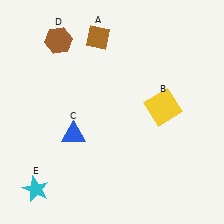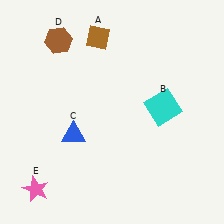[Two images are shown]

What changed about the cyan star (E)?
In Image 1, E is cyan. In Image 2, it changed to pink.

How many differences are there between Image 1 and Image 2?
There are 2 differences between the two images.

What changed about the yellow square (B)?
In Image 1, B is yellow. In Image 2, it changed to cyan.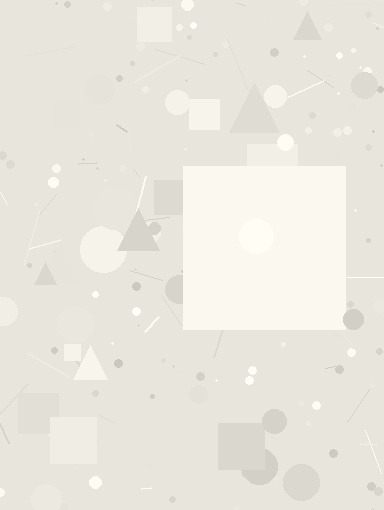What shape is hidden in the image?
A square is hidden in the image.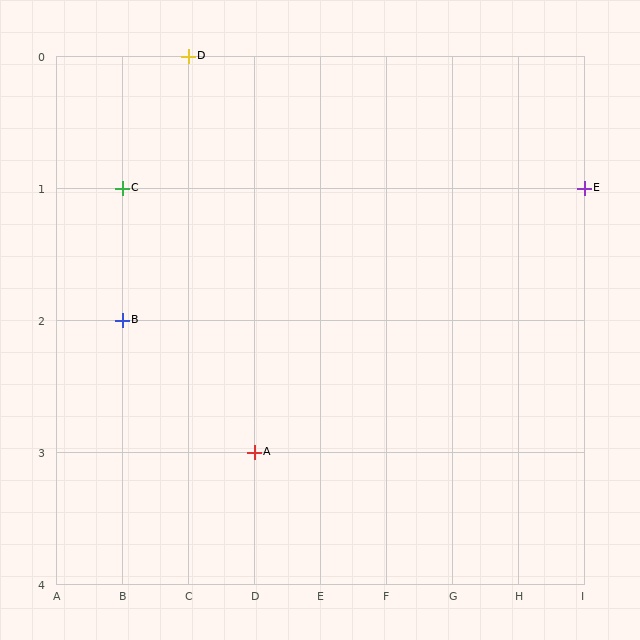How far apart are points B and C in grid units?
Points B and C are 1 row apart.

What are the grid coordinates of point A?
Point A is at grid coordinates (D, 3).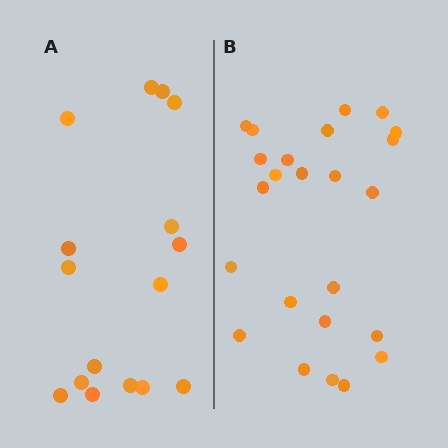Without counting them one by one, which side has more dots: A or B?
Region B (the right region) has more dots.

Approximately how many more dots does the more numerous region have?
Region B has roughly 8 or so more dots than region A.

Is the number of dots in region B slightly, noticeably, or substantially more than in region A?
Region B has substantially more. The ratio is roughly 1.5 to 1.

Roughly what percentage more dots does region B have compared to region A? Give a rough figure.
About 50% more.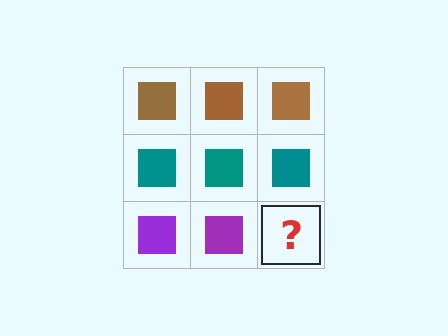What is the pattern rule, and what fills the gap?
The rule is that each row has a consistent color. The gap should be filled with a purple square.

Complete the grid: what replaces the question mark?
The question mark should be replaced with a purple square.